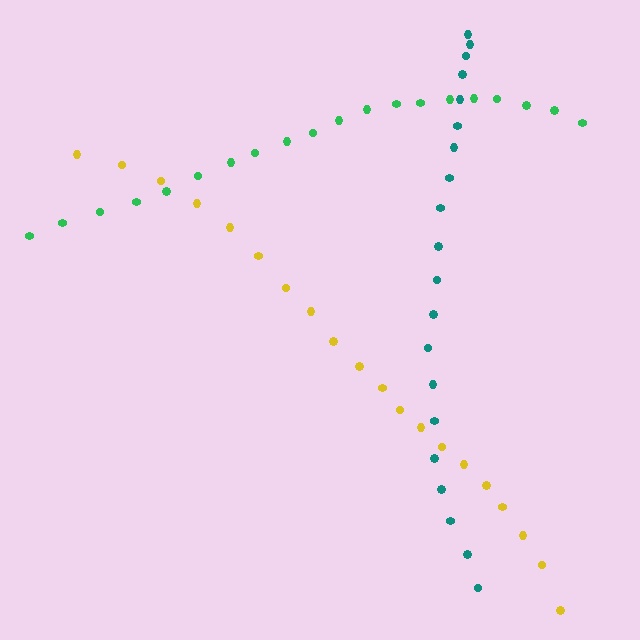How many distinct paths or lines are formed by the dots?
There are 3 distinct paths.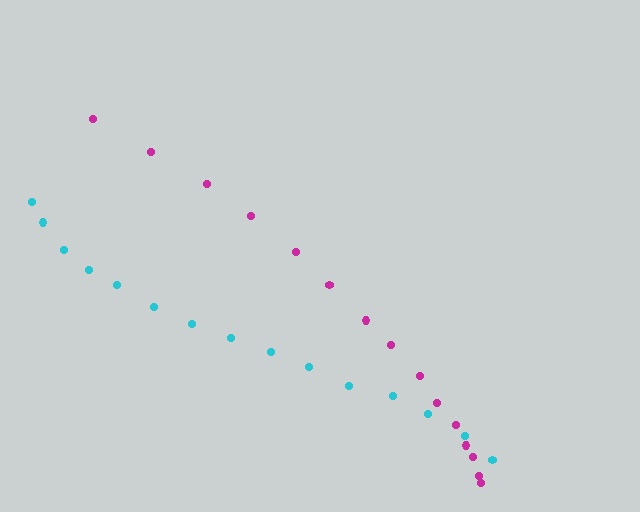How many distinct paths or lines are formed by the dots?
There are 2 distinct paths.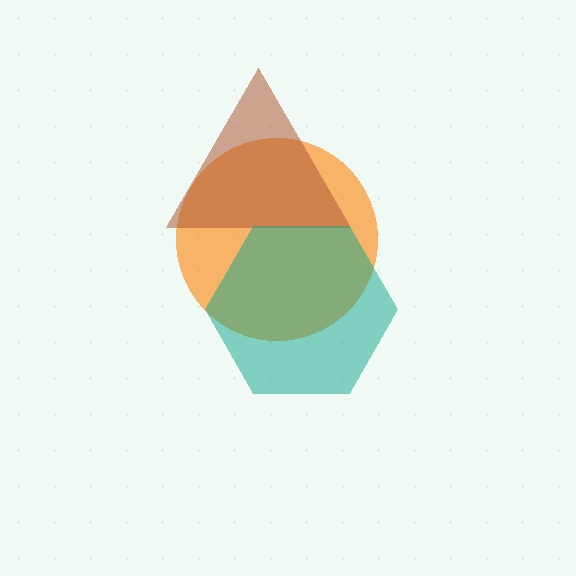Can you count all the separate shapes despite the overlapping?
Yes, there are 3 separate shapes.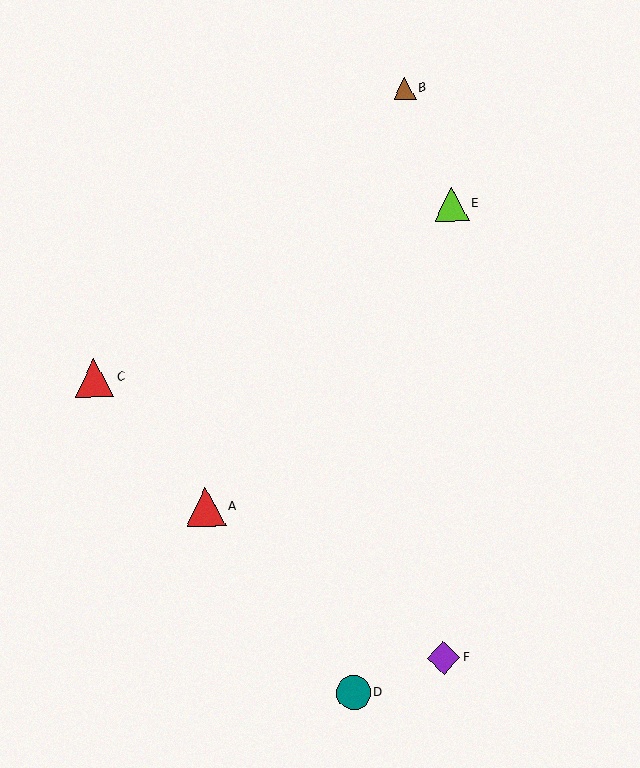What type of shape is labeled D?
Shape D is a teal circle.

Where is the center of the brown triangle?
The center of the brown triangle is at (405, 88).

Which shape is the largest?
The red triangle (labeled A) is the largest.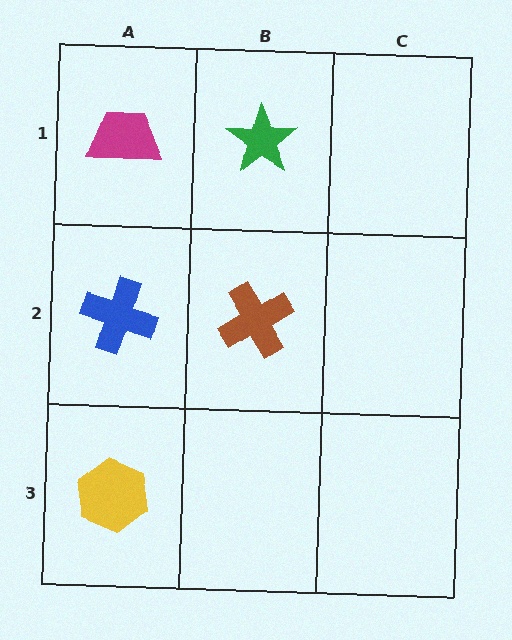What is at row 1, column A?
A magenta trapezoid.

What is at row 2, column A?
A blue cross.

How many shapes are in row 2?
2 shapes.